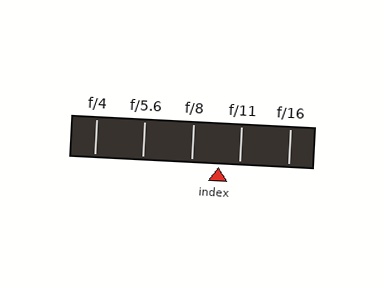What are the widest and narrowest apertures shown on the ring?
The widest aperture shown is f/4 and the narrowest is f/16.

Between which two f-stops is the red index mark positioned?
The index mark is between f/8 and f/11.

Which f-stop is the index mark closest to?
The index mark is closest to f/11.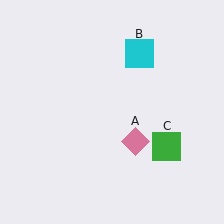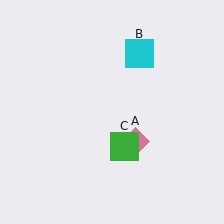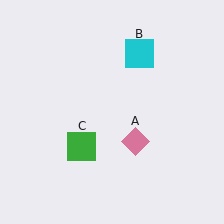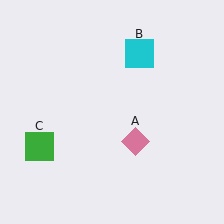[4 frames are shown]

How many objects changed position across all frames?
1 object changed position: green square (object C).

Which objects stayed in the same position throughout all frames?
Pink diamond (object A) and cyan square (object B) remained stationary.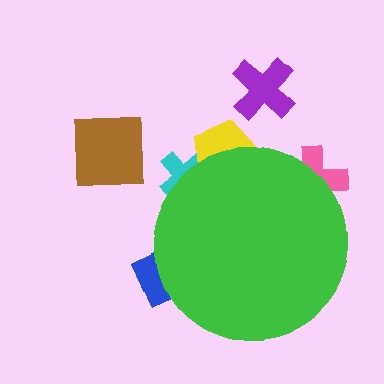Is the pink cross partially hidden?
Yes, the pink cross is partially hidden behind the green circle.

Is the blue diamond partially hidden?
Yes, the blue diamond is partially hidden behind the green circle.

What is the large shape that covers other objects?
A green circle.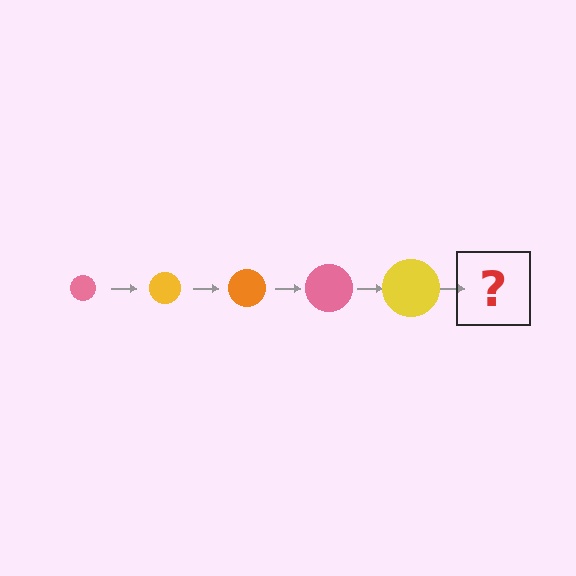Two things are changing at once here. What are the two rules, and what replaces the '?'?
The two rules are that the circle grows larger each step and the color cycles through pink, yellow, and orange. The '?' should be an orange circle, larger than the previous one.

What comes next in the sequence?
The next element should be an orange circle, larger than the previous one.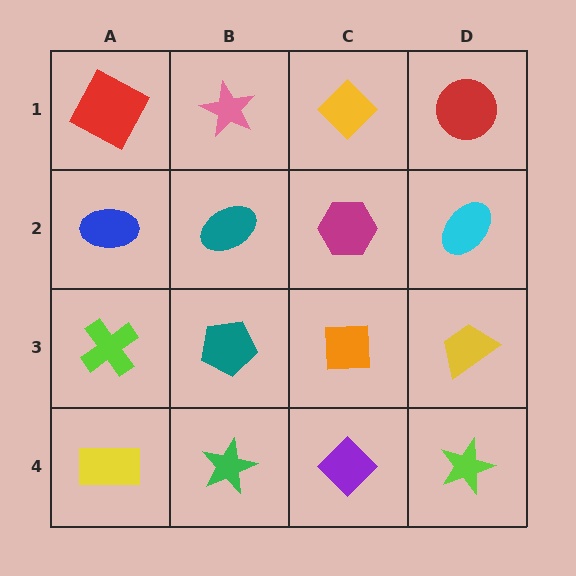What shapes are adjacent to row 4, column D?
A yellow trapezoid (row 3, column D), a purple diamond (row 4, column C).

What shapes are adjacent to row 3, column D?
A cyan ellipse (row 2, column D), a lime star (row 4, column D), an orange square (row 3, column C).